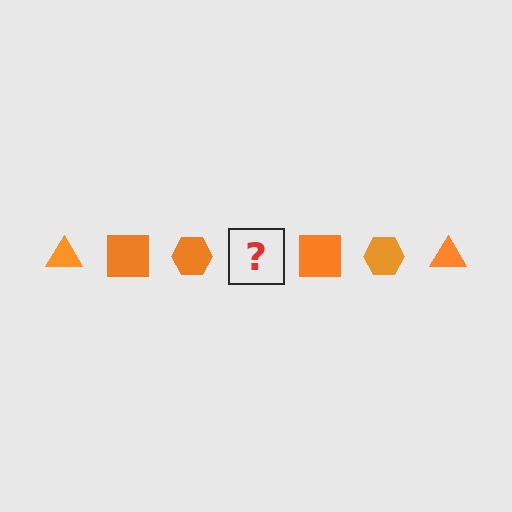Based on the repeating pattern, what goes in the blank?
The blank should be an orange triangle.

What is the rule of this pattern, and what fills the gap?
The rule is that the pattern cycles through triangle, square, hexagon shapes in orange. The gap should be filled with an orange triangle.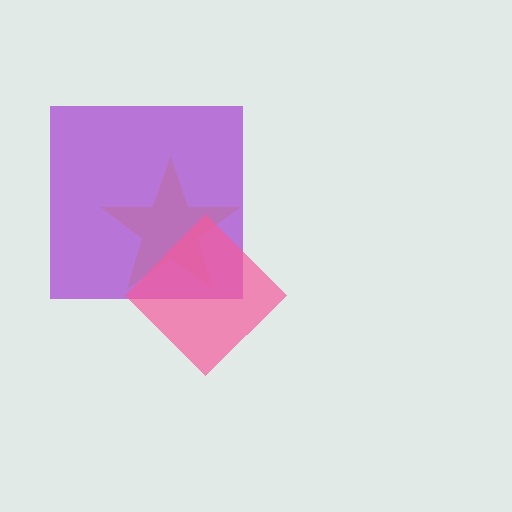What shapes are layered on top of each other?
The layered shapes are: a yellow star, a purple square, a pink diamond.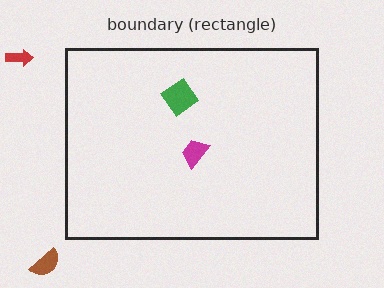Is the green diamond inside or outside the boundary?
Inside.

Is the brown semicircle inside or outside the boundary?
Outside.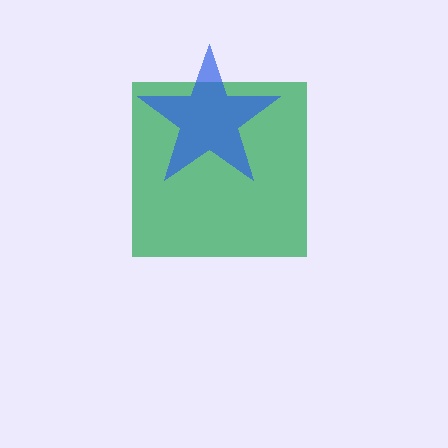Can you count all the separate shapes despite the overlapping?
Yes, there are 2 separate shapes.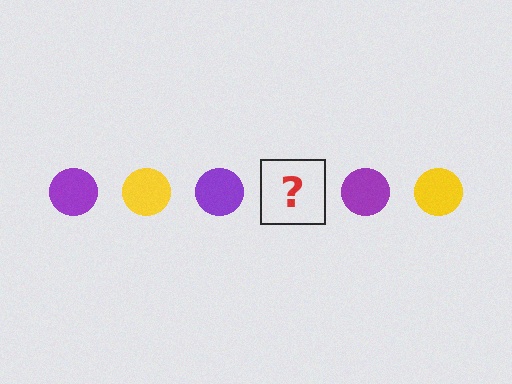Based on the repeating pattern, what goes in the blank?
The blank should be a yellow circle.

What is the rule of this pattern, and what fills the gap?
The rule is that the pattern cycles through purple, yellow circles. The gap should be filled with a yellow circle.